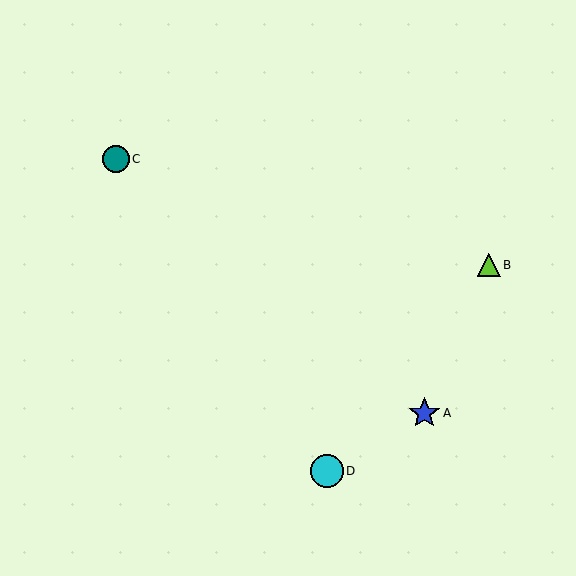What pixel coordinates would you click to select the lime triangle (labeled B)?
Click at (489, 265) to select the lime triangle B.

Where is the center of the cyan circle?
The center of the cyan circle is at (327, 471).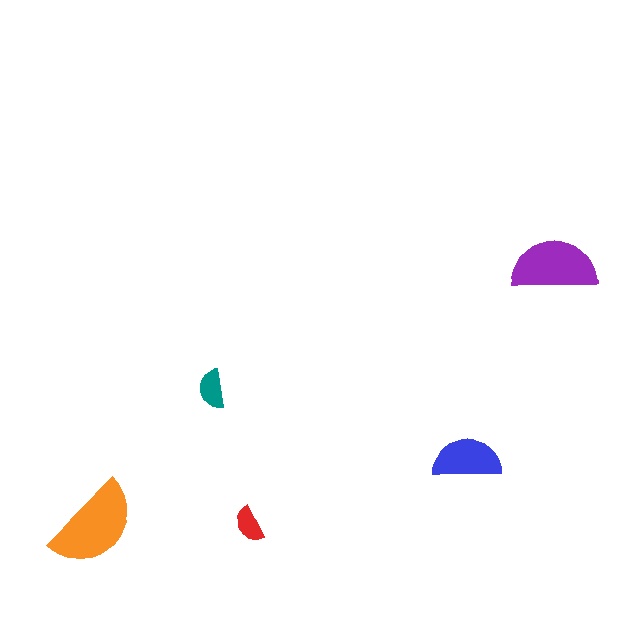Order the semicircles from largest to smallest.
the orange one, the purple one, the blue one, the teal one, the red one.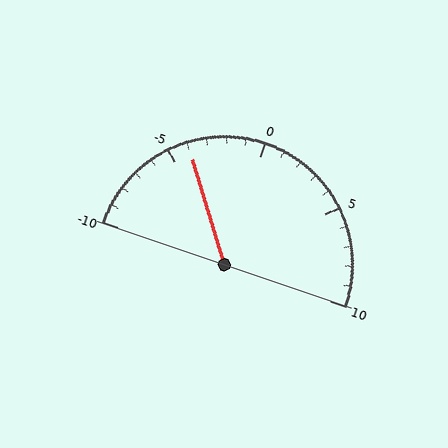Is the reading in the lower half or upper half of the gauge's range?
The reading is in the lower half of the range (-10 to 10).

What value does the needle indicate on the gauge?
The needle indicates approximately -4.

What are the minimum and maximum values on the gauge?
The gauge ranges from -10 to 10.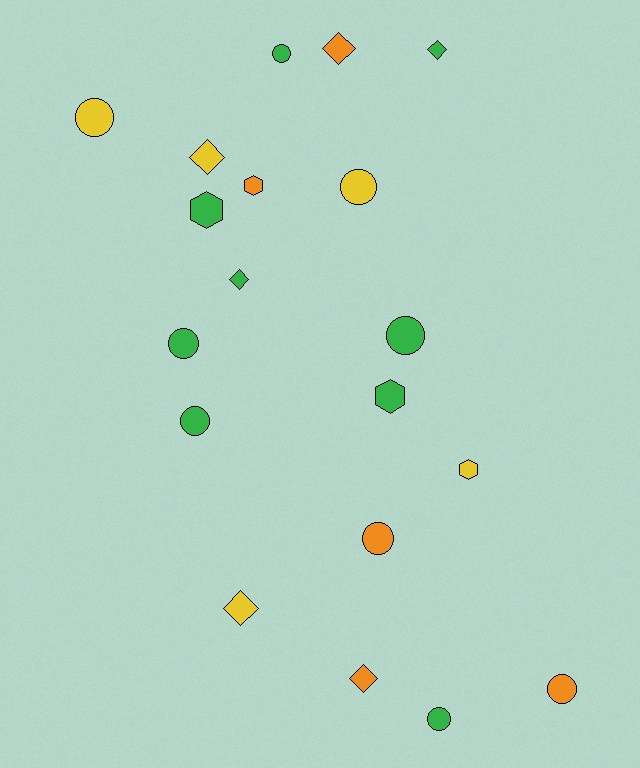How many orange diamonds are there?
There are 2 orange diamonds.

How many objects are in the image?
There are 19 objects.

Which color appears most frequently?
Green, with 9 objects.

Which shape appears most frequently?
Circle, with 9 objects.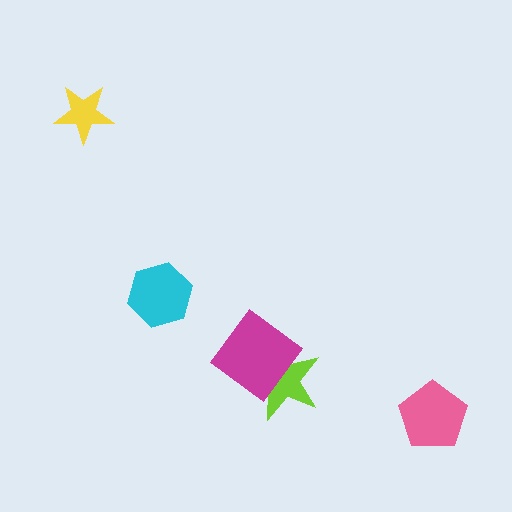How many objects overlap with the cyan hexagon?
0 objects overlap with the cyan hexagon.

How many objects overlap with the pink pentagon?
0 objects overlap with the pink pentagon.